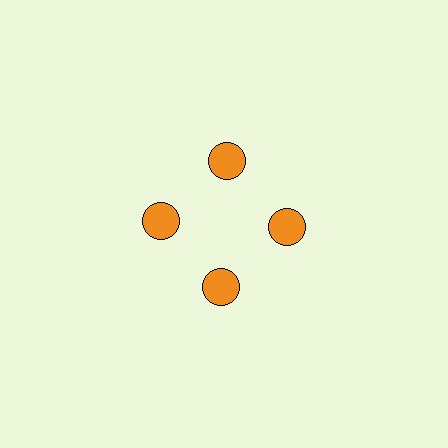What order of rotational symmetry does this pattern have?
This pattern has 4-fold rotational symmetry.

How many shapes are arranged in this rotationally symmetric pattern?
There are 4 shapes, arranged in 4 groups of 1.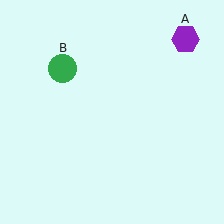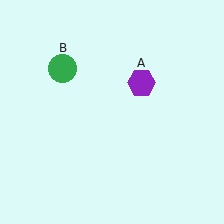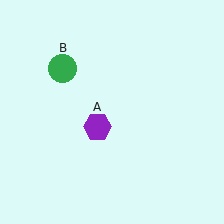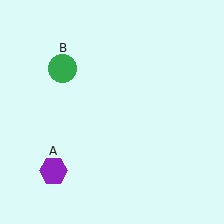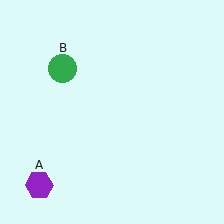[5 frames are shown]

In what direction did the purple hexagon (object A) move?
The purple hexagon (object A) moved down and to the left.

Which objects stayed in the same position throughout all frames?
Green circle (object B) remained stationary.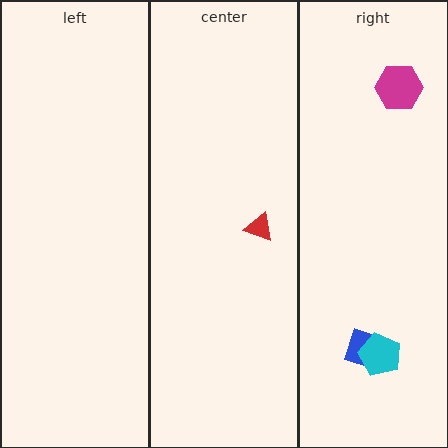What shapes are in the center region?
The red triangle.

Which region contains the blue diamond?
The right region.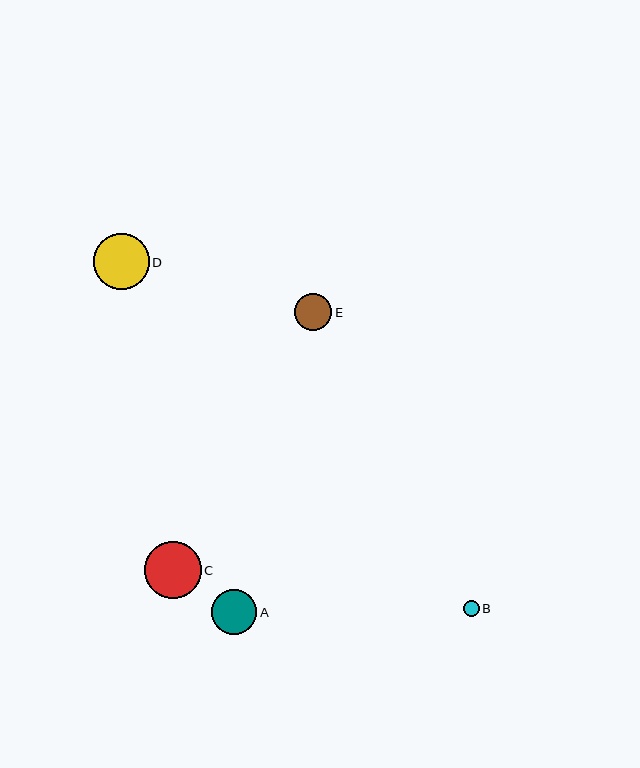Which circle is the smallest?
Circle B is the smallest with a size of approximately 16 pixels.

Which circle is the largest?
Circle C is the largest with a size of approximately 56 pixels.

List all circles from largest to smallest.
From largest to smallest: C, D, A, E, B.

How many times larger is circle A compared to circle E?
Circle A is approximately 1.2 times the size of circle E.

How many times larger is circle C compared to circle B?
Circle C is approximately 3.5 times the size of circle B.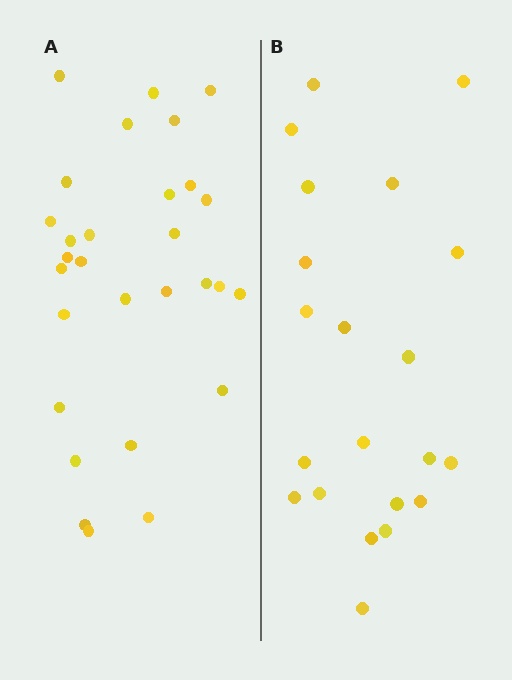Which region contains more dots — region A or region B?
Region A (the left region) has more dots.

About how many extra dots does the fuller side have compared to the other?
Region A has roughly 8 or so more dots than region B.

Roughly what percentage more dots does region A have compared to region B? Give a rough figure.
About 40% more.